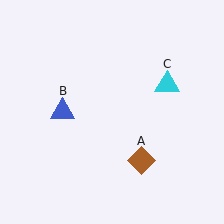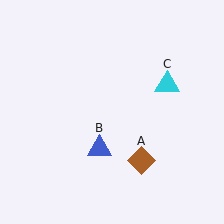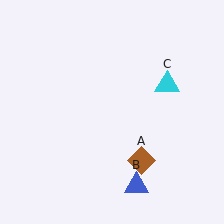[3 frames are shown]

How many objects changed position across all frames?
1 object changed position: blue triangle (object B).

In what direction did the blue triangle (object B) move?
The blue triangle (object B) moved down and to the right.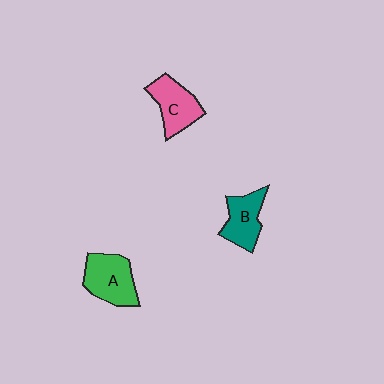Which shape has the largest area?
Shape A (green).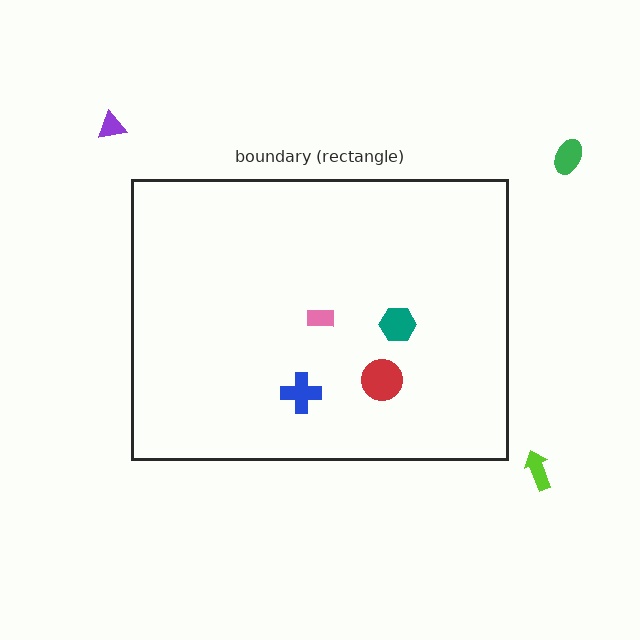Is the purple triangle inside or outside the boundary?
Outside.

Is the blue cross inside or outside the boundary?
Inside.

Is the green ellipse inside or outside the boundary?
Outside.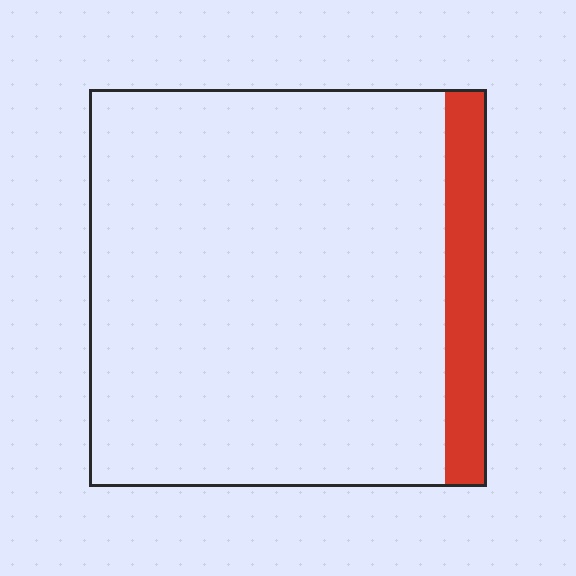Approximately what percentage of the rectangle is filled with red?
Approximately 10%.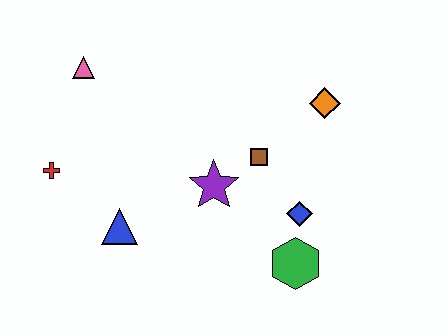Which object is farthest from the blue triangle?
The orange diamond is farthest from the blue triangle.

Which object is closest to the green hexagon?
The blue diamond is closest to the green hexagon.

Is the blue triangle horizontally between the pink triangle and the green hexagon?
Yes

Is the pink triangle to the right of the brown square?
No